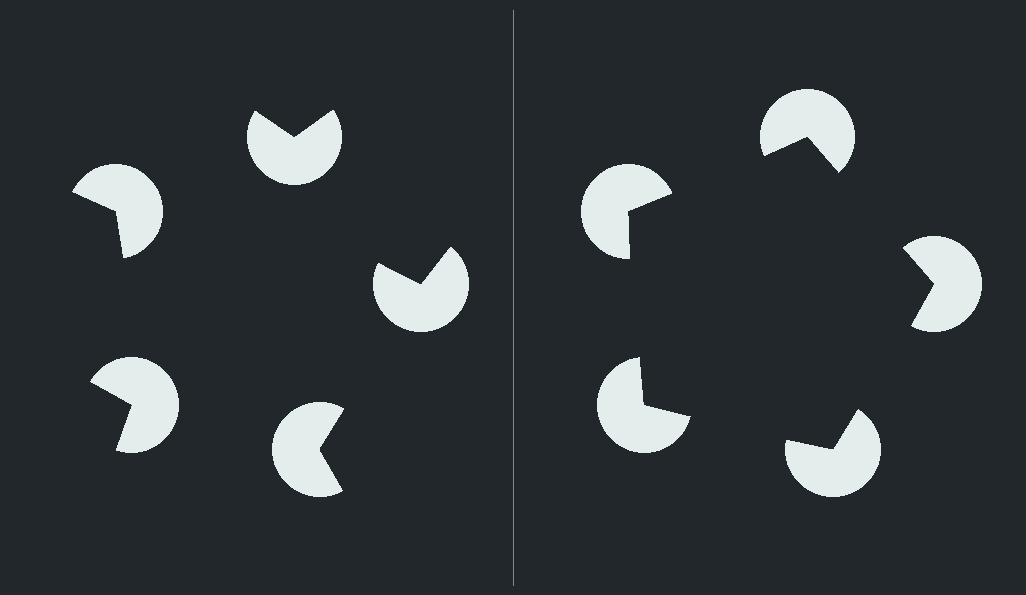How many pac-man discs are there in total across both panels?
10 — 5 on each side.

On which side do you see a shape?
An illusory pentagon appears on the right side. On the left side the wedge cuts are rotated, so no coherent shape forms.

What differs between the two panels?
The pac-man discs are positioned identically on both sides; only the wedge orientations differ. On the right they align to a pentagon; on the left they are misaligned.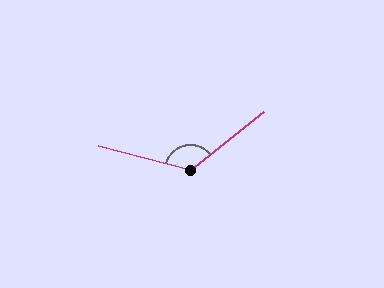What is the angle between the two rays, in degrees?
Approximately 127 degrees.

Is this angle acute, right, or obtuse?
It is obtuse.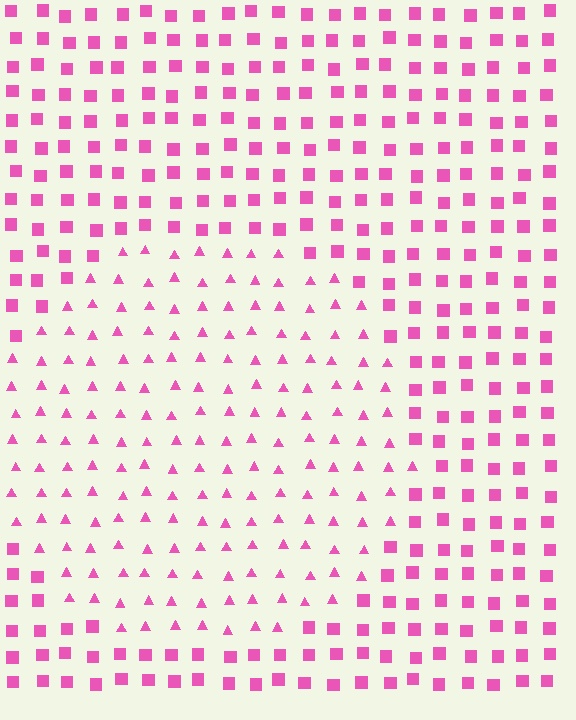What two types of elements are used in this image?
The image uses triangles inside the circle region and squares outside it.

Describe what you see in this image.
The image is filled with small pink elements arranged in a uniform grid. A circle-shaped region contains triangles, while the surrounding area contains squares. The boundary is defined purely by the change in element shape.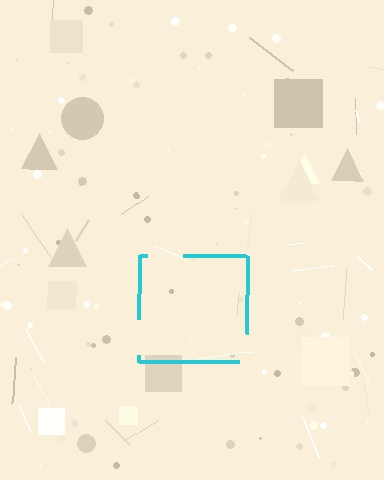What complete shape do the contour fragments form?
The contour fragments form a square.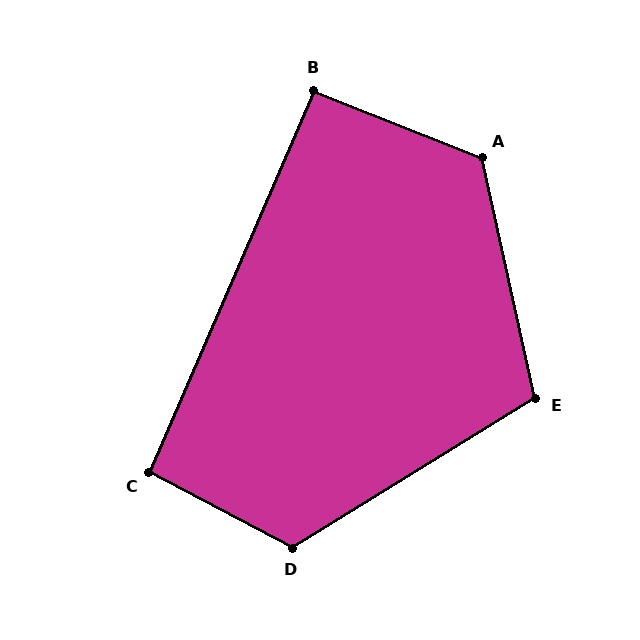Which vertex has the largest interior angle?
A, at approximately 124 degrees.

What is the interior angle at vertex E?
Approximately 109 degrees (obtuse).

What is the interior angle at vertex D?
Approximately 121 degrees (obtuse).